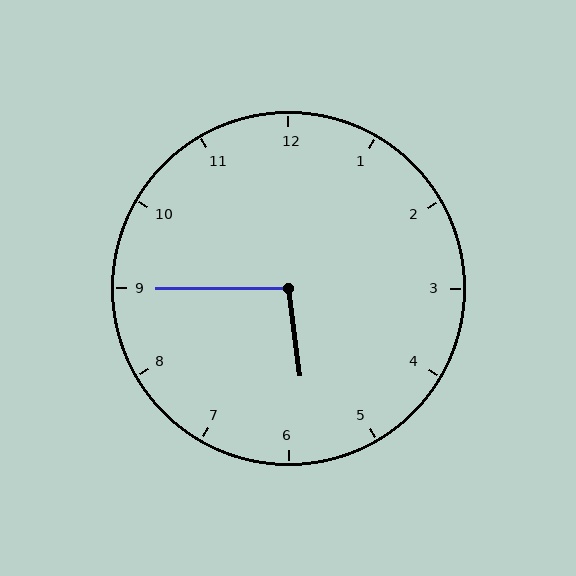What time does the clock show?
5:45.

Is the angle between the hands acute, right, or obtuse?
It is obtuse.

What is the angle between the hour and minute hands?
Approximately 98 degrees.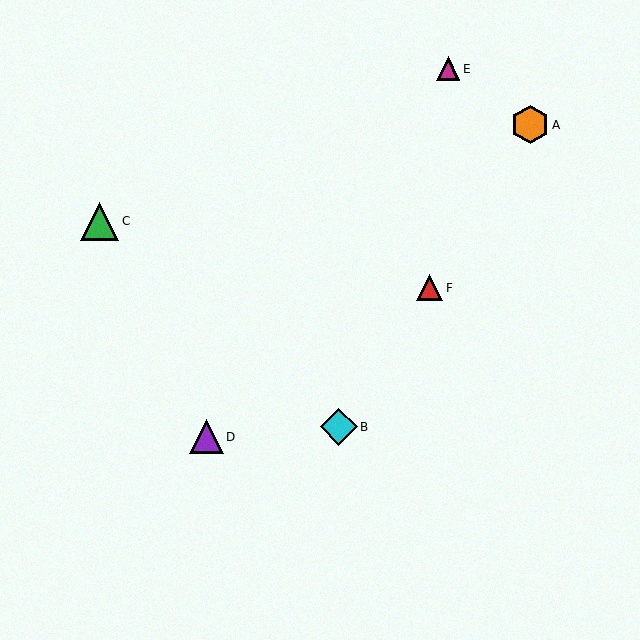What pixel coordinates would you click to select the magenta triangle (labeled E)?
Click at (448, 69) to select the magenta triangle E.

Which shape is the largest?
The orange hexagon (labeled A) is the largest.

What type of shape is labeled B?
Shape B is a cyan diamond.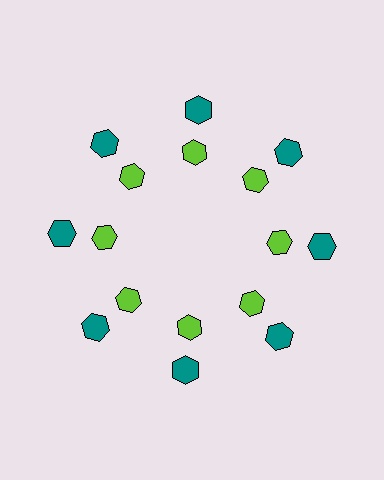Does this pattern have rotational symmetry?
Yes, this pattern has 8-fold rotational symmetry. It looks the same after rotating 45 degrees around the center.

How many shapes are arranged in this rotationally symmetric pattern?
There are 16 shapes, arranged in 8 groups of 2.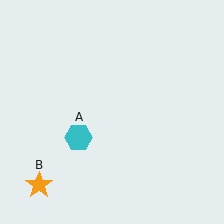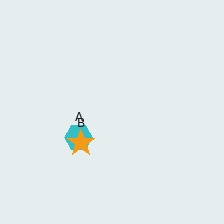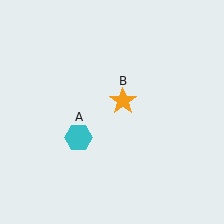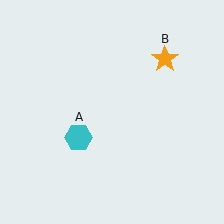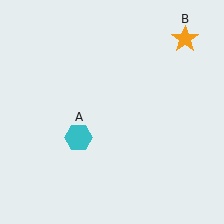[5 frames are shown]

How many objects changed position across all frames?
1 object changed position: orange star (object B).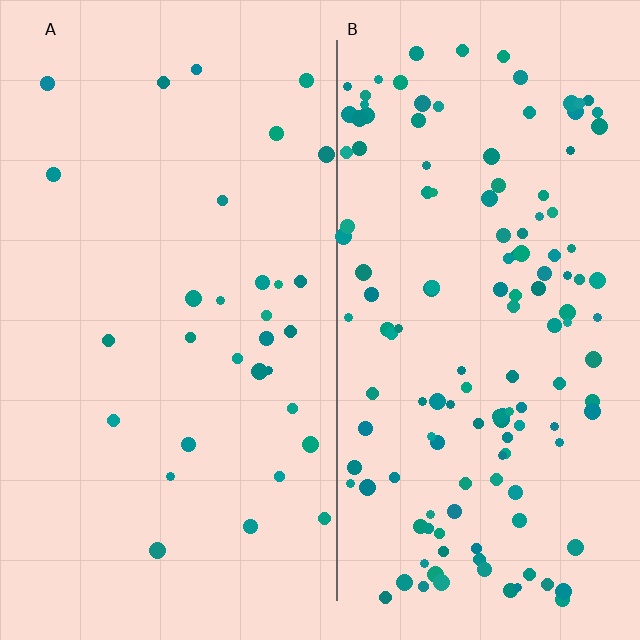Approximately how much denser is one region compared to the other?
Approximately 4.3× — region B over region A.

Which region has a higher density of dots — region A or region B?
B (the right).